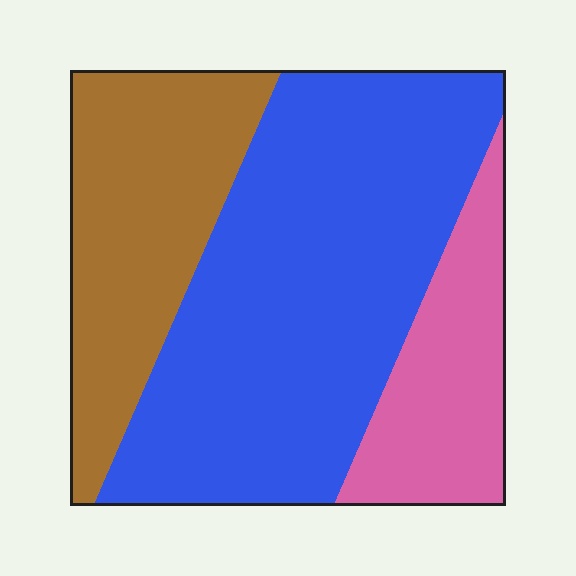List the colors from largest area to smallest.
From largest to smallest: blue, brown, pink.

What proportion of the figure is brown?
Brown covers about 25% of the figure.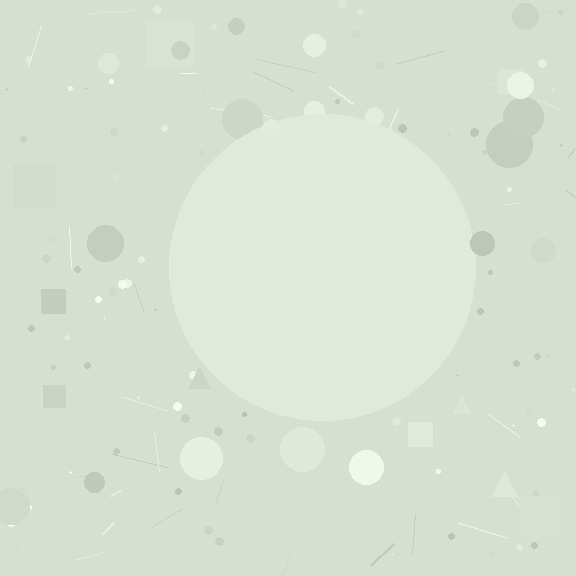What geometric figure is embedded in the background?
A circle is embedded in the background.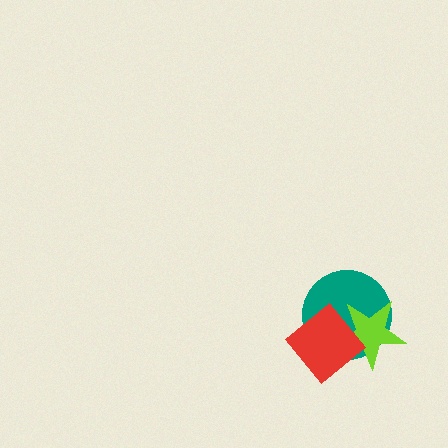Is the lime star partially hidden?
Yes, it is partially covered by another shape.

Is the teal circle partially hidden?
Yes, it is partially covered by another shape.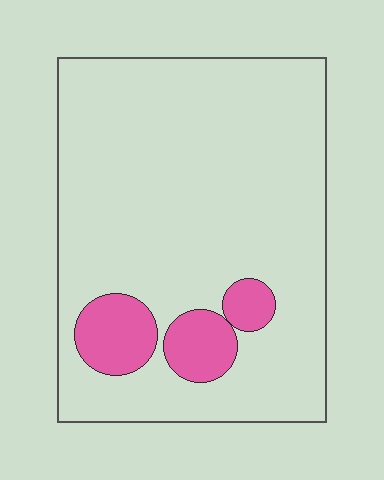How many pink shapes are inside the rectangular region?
3.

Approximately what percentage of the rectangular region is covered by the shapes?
Approximately 10%.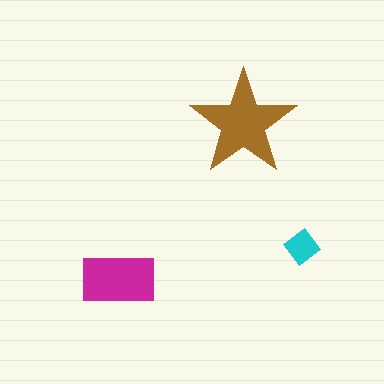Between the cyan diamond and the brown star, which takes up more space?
The brown star.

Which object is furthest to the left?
The magenta rectangle is leftmost.